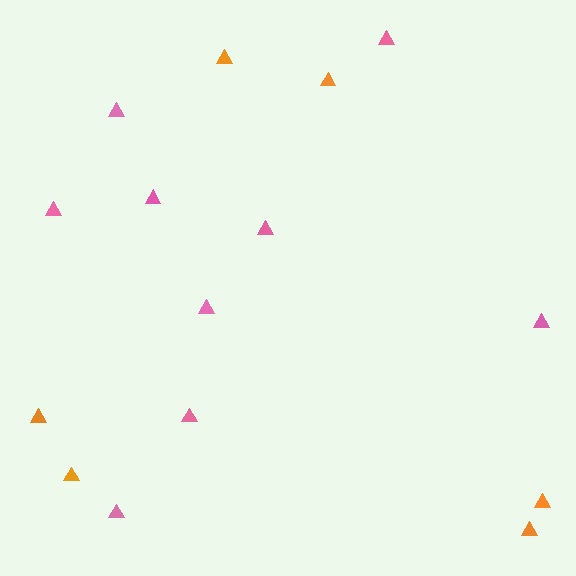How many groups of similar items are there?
There are 2 groups: one group of orange triangles (6) and one group of pink triangles (9).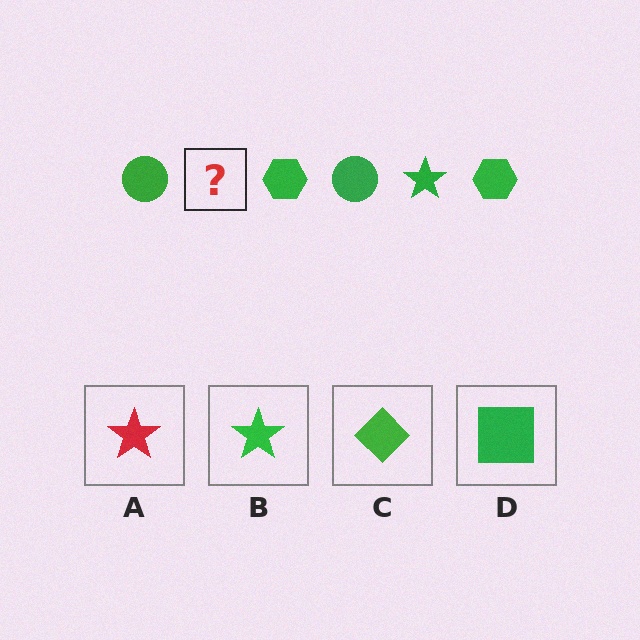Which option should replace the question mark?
Option B.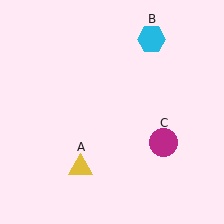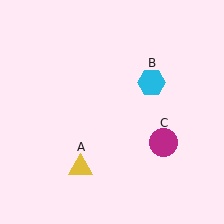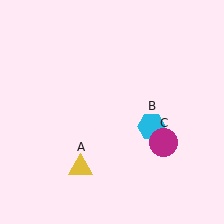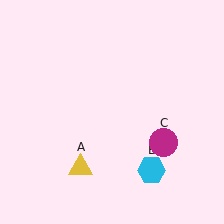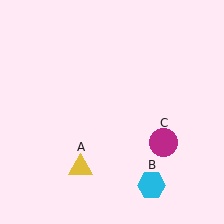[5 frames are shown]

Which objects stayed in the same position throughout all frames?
Yellow triangle (object A) and magenta circle (object C) remained stationary.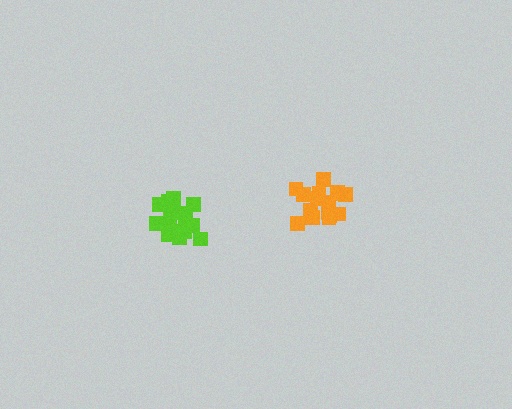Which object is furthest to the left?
The lime cluster is leftmost.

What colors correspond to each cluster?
The clusters are colored: orange, lime.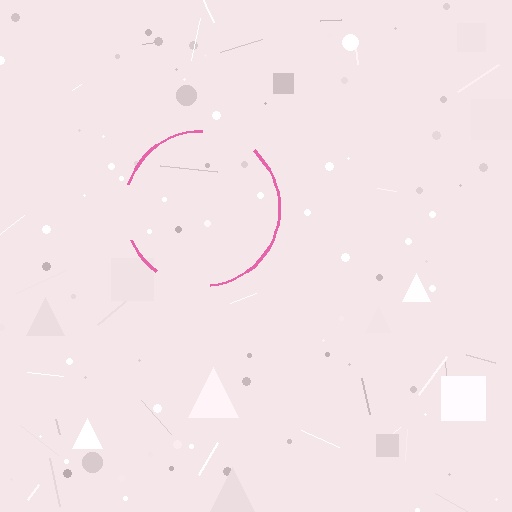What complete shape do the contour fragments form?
The contour fragments form a circle.